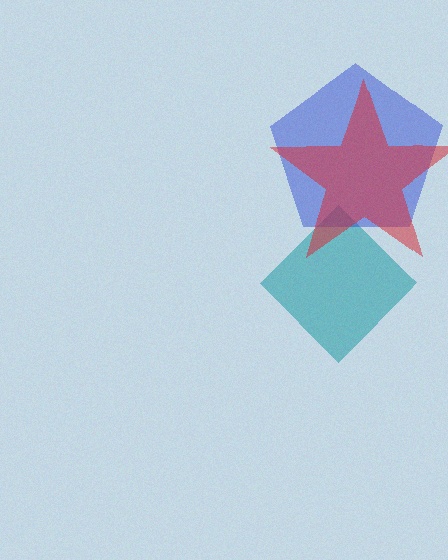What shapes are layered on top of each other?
The layered shapes are: a teal diamond, a blue pentagon, a red star.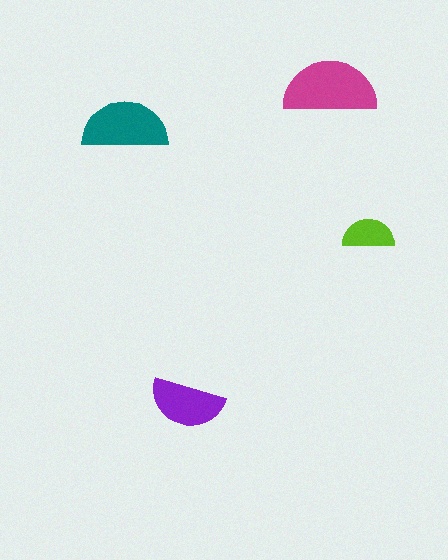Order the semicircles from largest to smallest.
the magenta one, the teal one, the purple one, the lime one.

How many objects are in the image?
There are 4 objects in the image.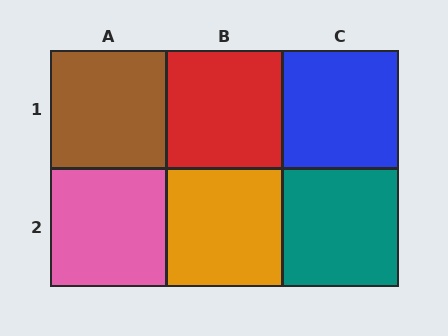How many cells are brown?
1 cell is brown.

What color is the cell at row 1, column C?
Blue.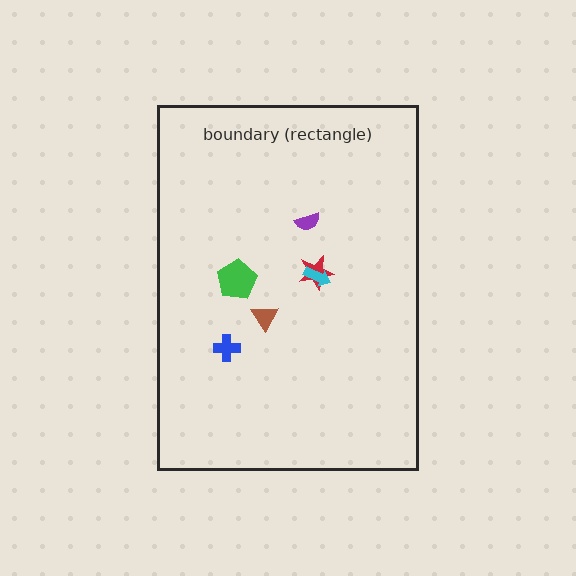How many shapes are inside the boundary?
6 inside, 0 outside.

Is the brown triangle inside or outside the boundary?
Inside.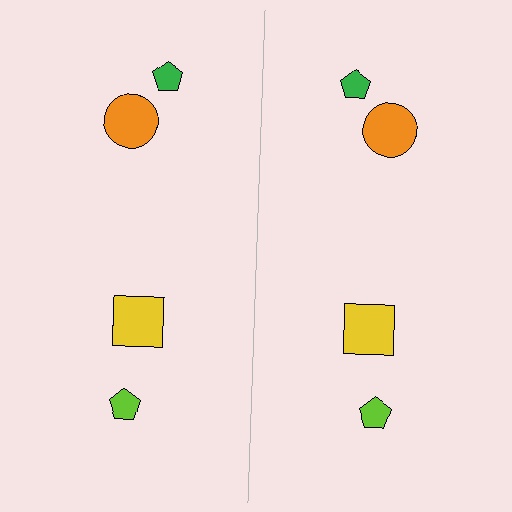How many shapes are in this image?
There are 8 shapes in this image.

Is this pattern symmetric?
Yes, this pattern has bilateral (reflection) symmetry.